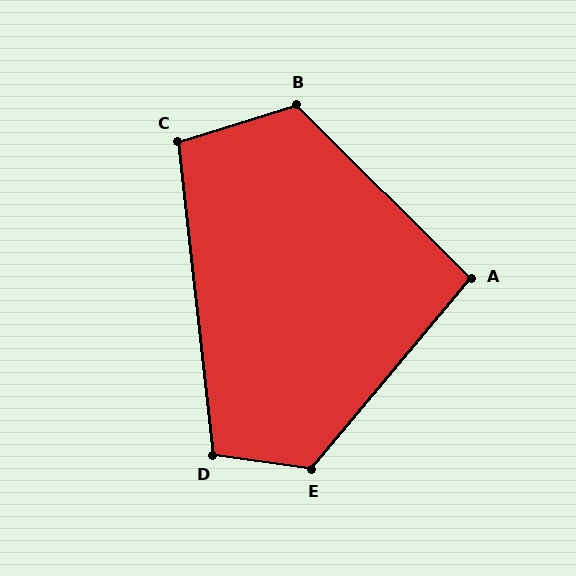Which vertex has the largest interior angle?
E, at approximately 121 degrees.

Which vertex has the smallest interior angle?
A, at approximately 95 degrees.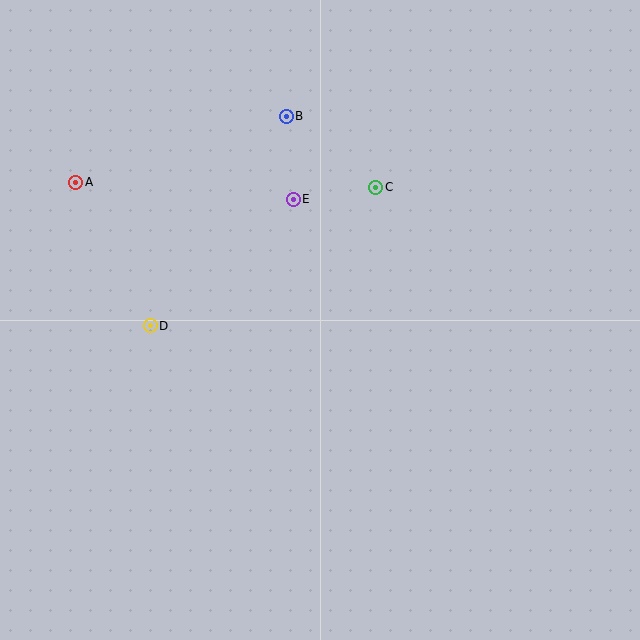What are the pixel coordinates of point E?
Point E is at (293, 199).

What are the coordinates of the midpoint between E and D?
The midpoint between E and D is at (222, 262).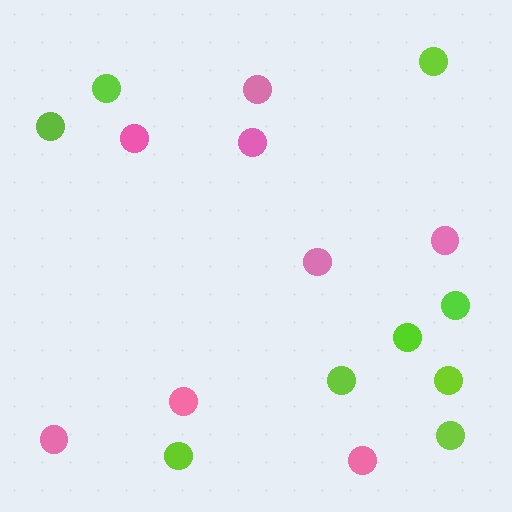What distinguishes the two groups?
There are 2 groups: one group of pink circles (8) and one group of lime circles (9).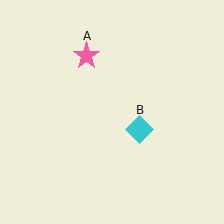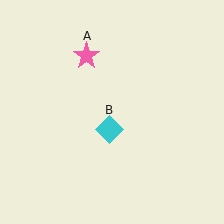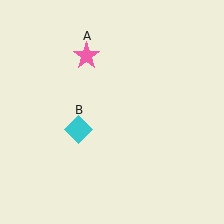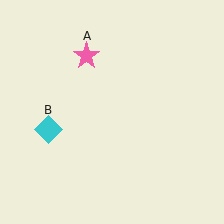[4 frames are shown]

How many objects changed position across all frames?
1 object changed position: cyan diamond (object B).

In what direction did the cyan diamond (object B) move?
The cyan diamond (object B) moved left.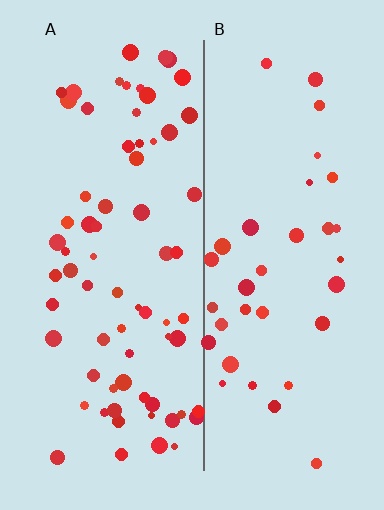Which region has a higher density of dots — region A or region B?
A (the left).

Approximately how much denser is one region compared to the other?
Approximately 2.0× — region A over region B.